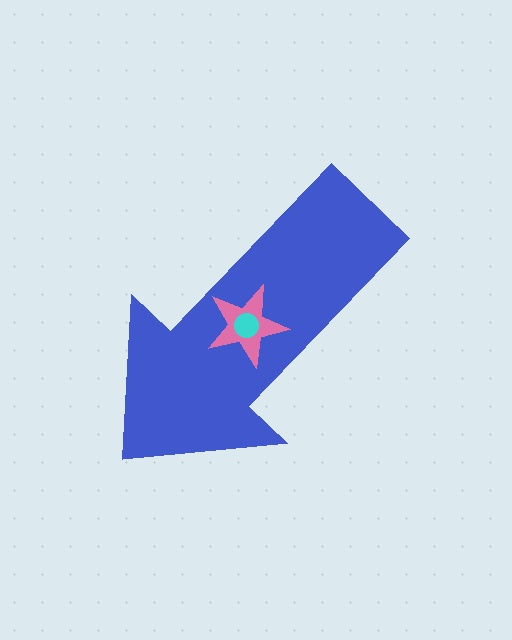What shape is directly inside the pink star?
The cyan circle.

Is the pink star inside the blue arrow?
Yes.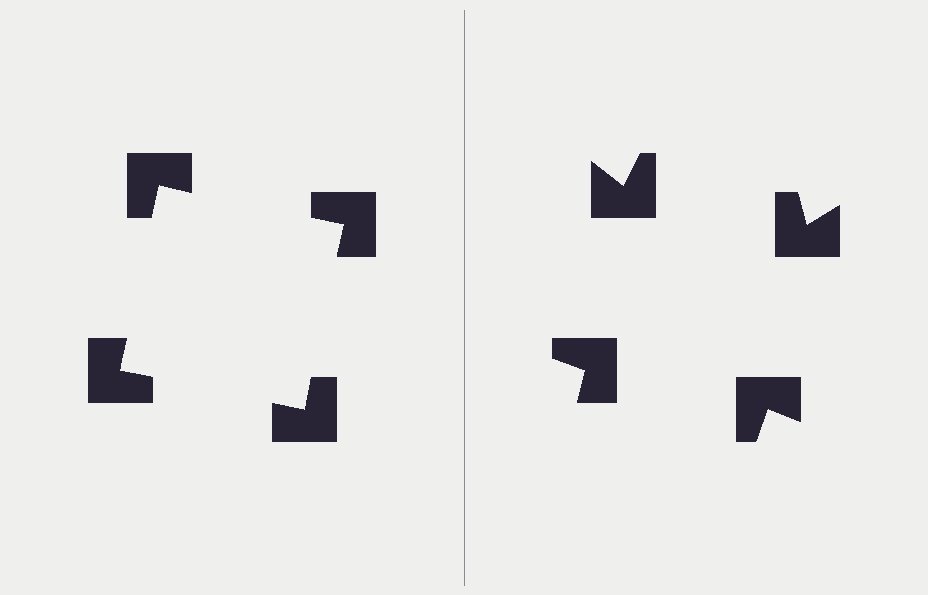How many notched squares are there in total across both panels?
8 — 4 on each side.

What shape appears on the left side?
An illusory square.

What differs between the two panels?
The notched squares are positioned identically on both sides; only the wedge orientations differ. On the left they align to a square; on the right they are misaligned.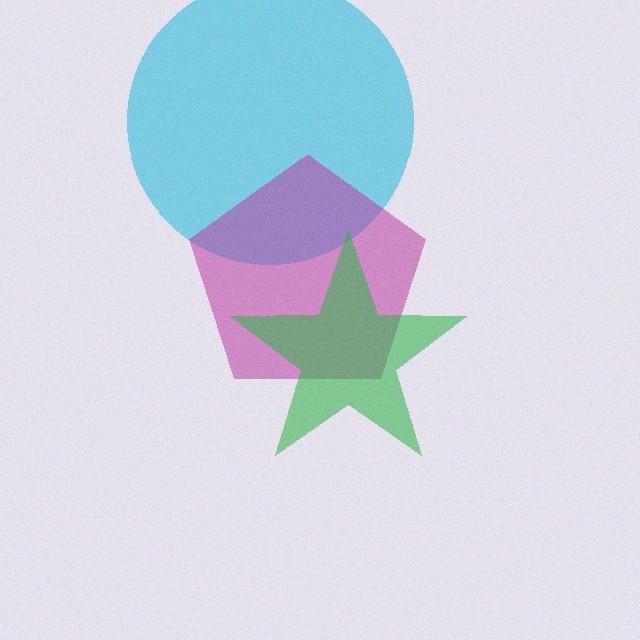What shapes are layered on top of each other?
The layered shapes are: a cyan circle, a magenta pentagon, a green star.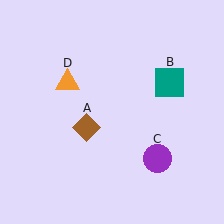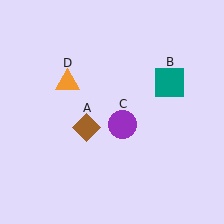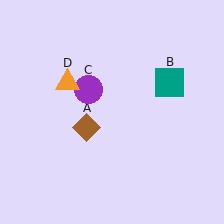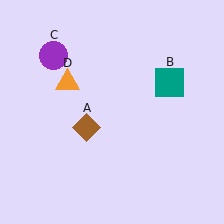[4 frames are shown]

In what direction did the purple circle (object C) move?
The purple circle (object C) moved up and to the left.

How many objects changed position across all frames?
1 object changed position: purple circle (object C).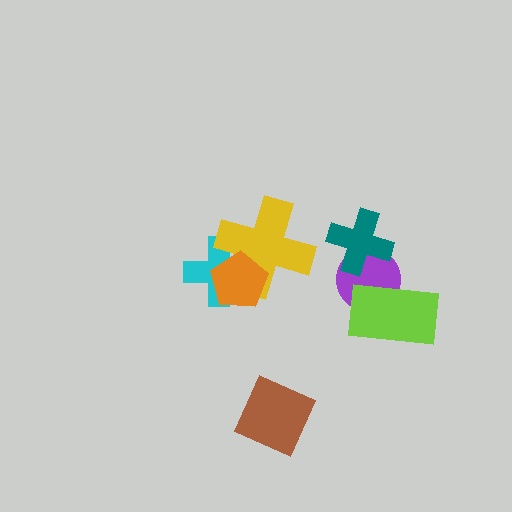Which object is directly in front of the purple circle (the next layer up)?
The lime rectangle is directly in front of the purple circle.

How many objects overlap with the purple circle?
2 objects overlap with the purple circle.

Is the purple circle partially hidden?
Yes, it is partially covered by another shape.